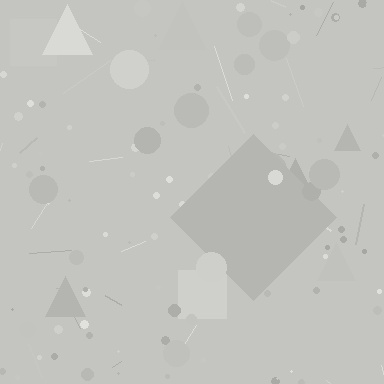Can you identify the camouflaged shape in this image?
The camouflaged shape is a diamond.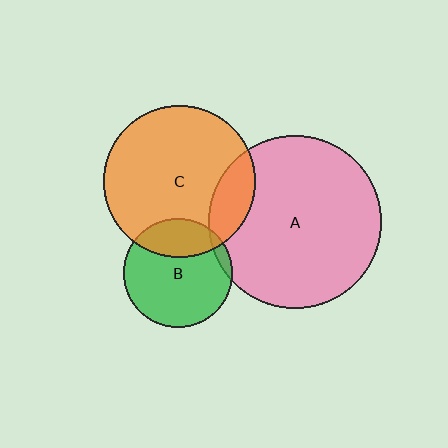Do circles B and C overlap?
Yes.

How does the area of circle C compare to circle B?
Approximately 1.9 times.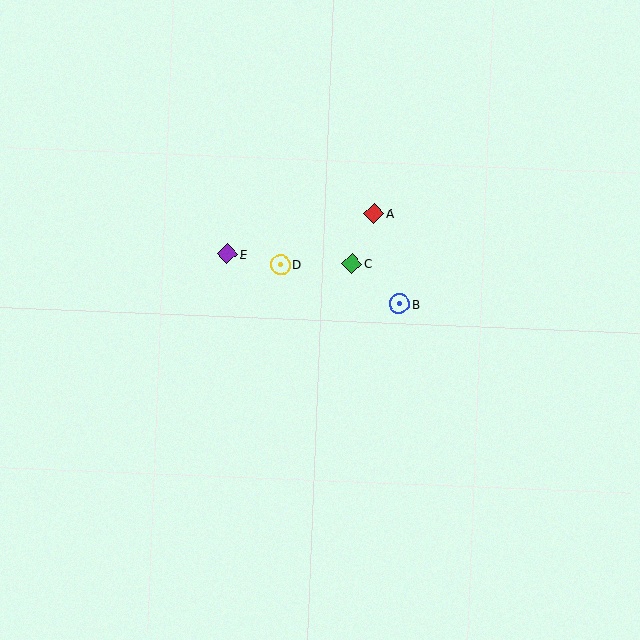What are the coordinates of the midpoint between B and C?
The midpoint between B and C is at (376, 284).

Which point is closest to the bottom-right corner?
Point B is closest to the bottom-right corner.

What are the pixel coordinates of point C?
Point C is at (352, 263).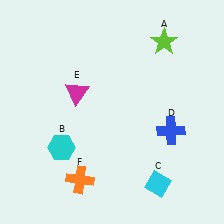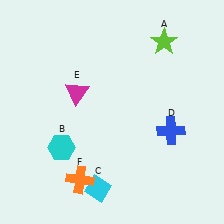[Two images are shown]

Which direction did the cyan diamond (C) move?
The cyan diamond (C) moved left.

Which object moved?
The cyan diamond (C) moved left.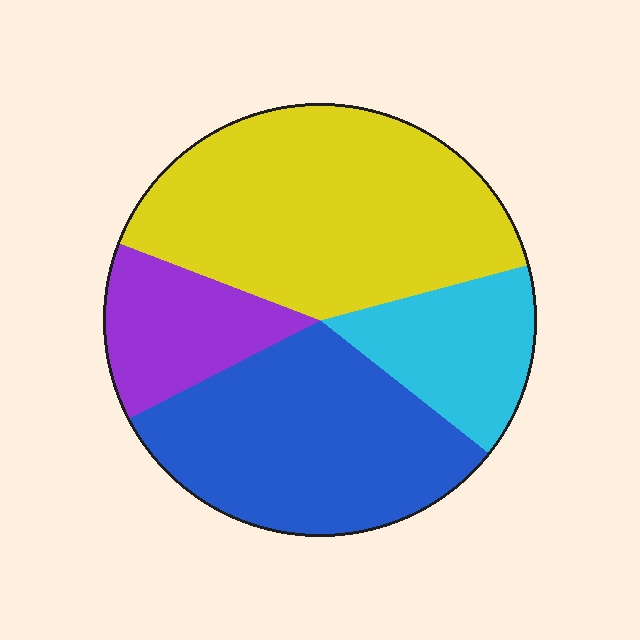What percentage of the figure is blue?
Blue takes up between a sixth and a third of the figure.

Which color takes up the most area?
Yellow, at roughly 40%.